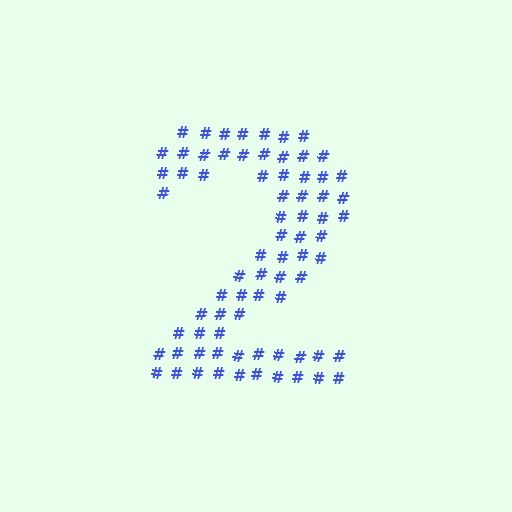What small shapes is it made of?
It is made of small hash symbols.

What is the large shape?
The large shape is the digit 2.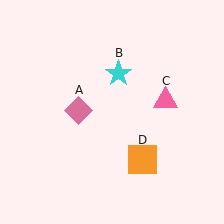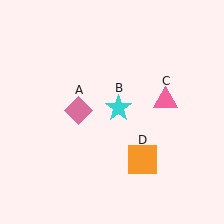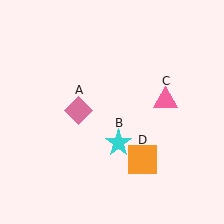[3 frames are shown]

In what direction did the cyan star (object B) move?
The cyan star (object B) moved down.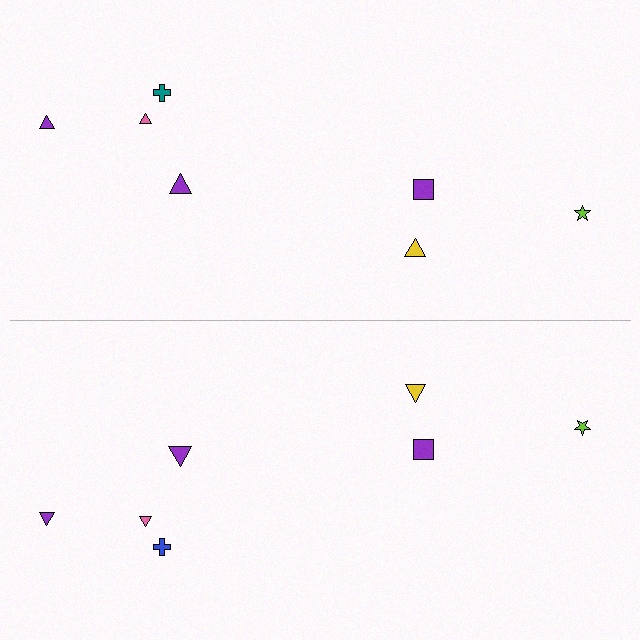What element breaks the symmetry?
The blue cross on the bottom side breaks the symmetry — its mirror counterpart is teal.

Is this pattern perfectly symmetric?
No, the pattern is not perfectly symmetric. The blue cross on the bottom side breaks the symmetry — its mirror counterpart is teal.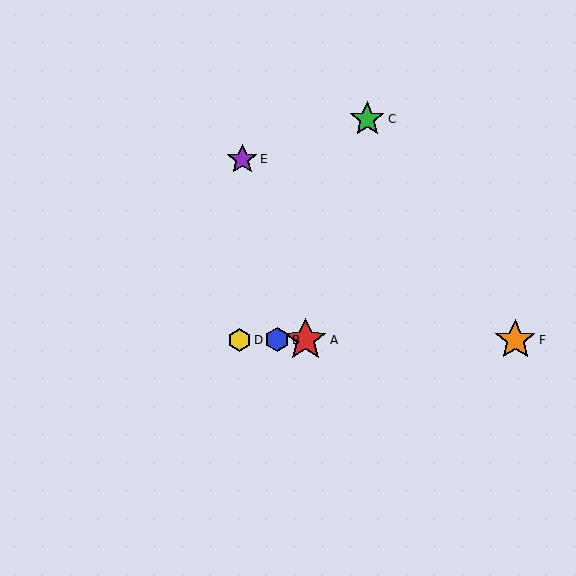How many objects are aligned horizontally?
4 objects (A, B, D, F) are aligned horizontally.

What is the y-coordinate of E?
Object E is at y≈159.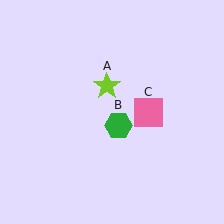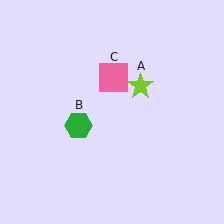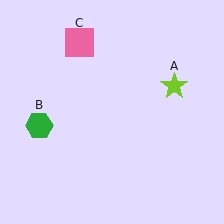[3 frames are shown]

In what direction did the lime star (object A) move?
The lime star (object A) moved right.